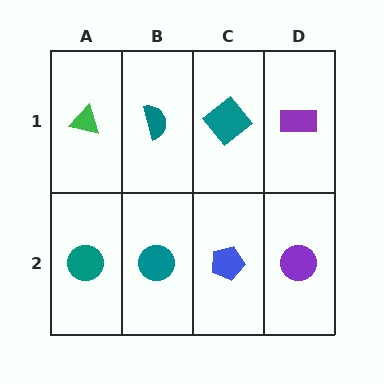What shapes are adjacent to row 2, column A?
A green triangle (row 1, column A), a teal circle (row 2, column B).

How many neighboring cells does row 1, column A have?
2.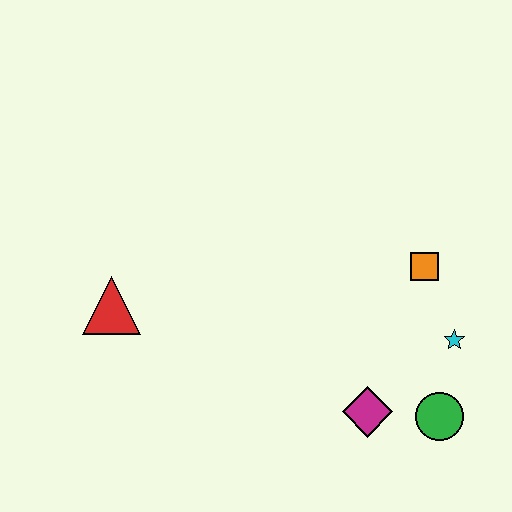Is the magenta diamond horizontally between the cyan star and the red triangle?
Yes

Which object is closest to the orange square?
The cyan star is closest to the orange square.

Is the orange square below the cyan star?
No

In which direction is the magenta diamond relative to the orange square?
The magenta diamond is below the orange square.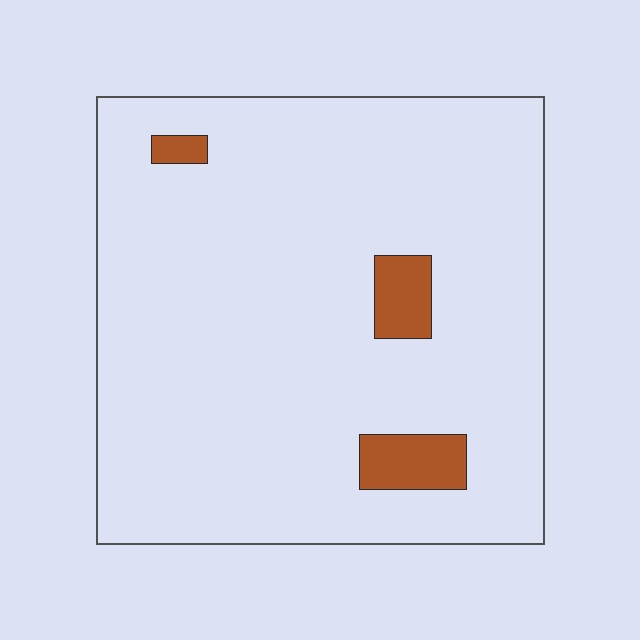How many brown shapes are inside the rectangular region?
3.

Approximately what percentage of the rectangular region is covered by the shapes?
Approximately 5%.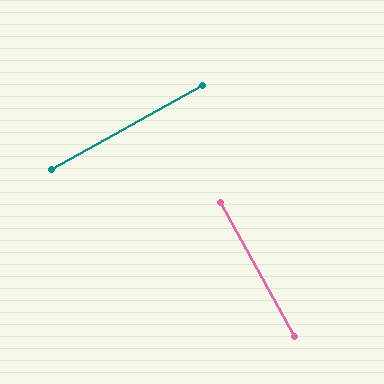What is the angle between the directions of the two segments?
Approximately 90 degrees.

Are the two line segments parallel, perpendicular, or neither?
Perpendicular — they meet at approximately 90°.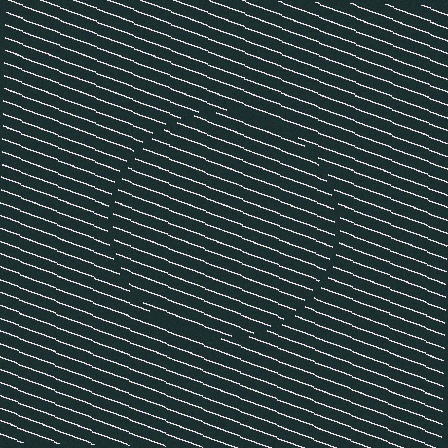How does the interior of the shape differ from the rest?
The interior of the shape contains the same grating, shifted by half a period — the contour is defined by the phase discontinuity where line-ends from the inner and outer gratings abut.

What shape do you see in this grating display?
An illusory circle. The interior of the shape contains the same grating, shifted by half a period — the contour is defined by the phase discontinuity where line-ends from the inner and outer gratings abut.